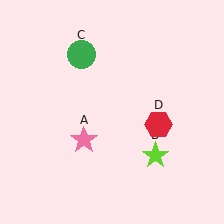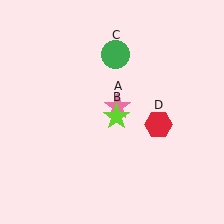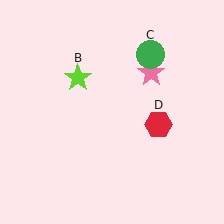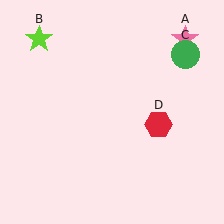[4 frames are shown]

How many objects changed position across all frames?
3 objects changed position: pink star (object A), lime star (object B), green circle (object C).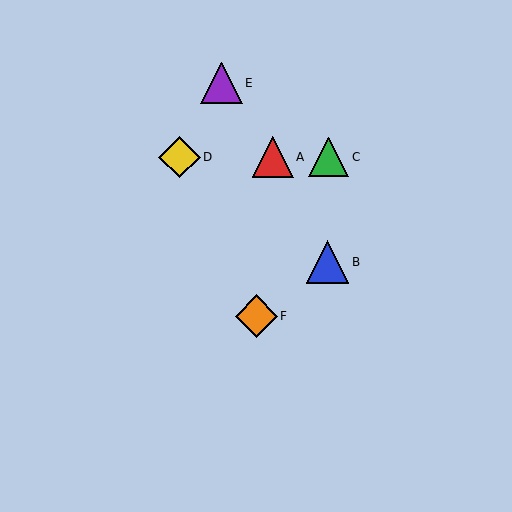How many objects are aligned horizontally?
3 objects (A, C, D) are aligned horizontally.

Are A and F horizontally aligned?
No, A is at y≈157 and F is at y≈316.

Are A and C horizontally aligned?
Yes, both are at y≈157.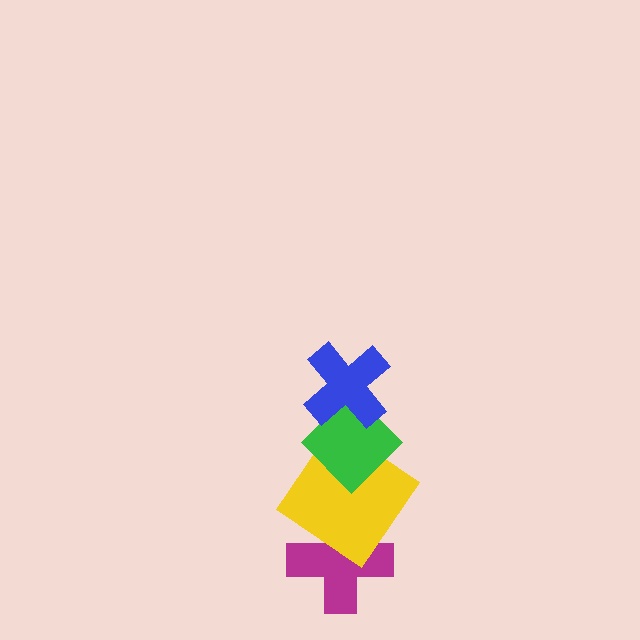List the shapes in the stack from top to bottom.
From top to bottom: the blue cross, the green diamond, the yellow diamond, the magenta cross.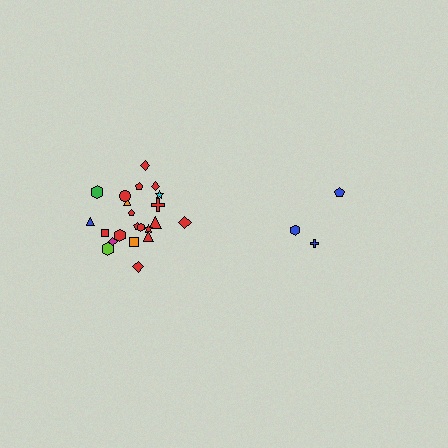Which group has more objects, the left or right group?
The left group.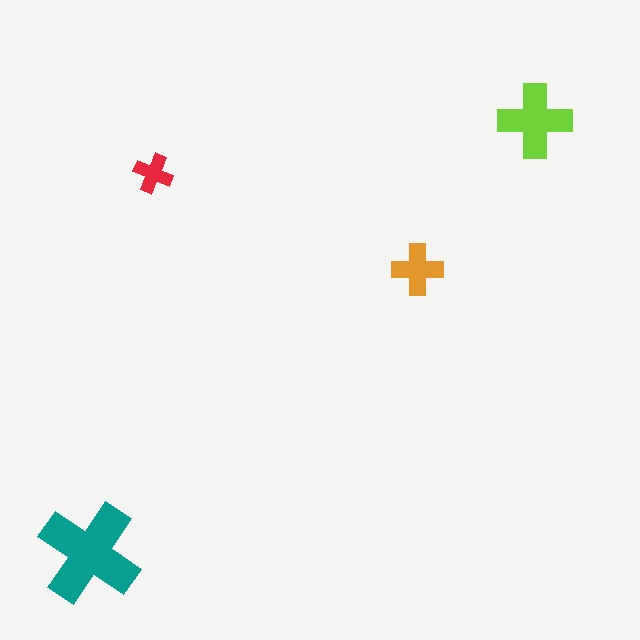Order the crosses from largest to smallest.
the teal one, the lime one, the orange one, the red one.